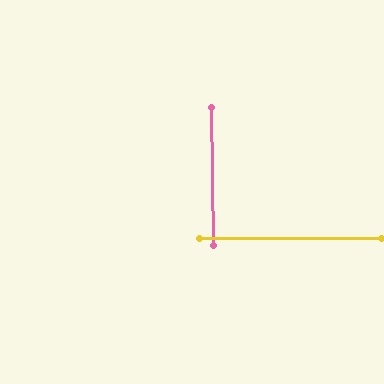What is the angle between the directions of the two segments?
Approximately 89 degrees.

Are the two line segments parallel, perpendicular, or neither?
Perpendicular — they meet at approximately 89°.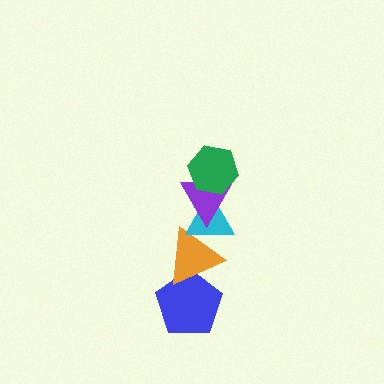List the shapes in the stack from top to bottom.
From top to bottom: the green hexagon, the purple triangle, the cyan triangle, the orange triangle, the blue pentagon.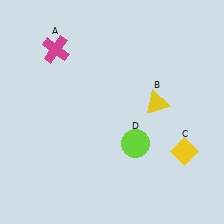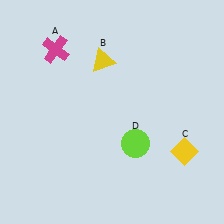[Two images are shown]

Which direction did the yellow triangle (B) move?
The yellow triangle (B) moved left.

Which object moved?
The yellow triangle (B) moved left.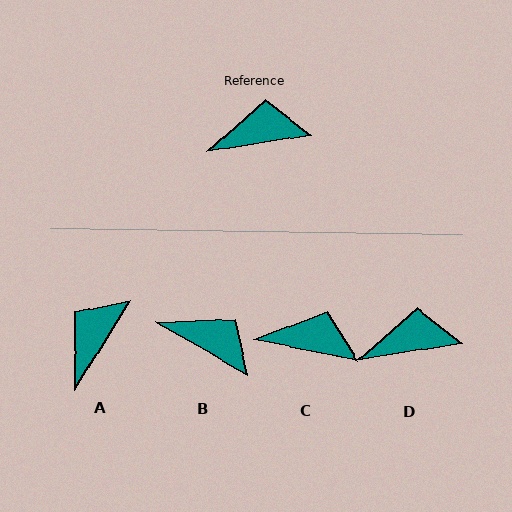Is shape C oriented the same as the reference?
No, it is off by about 20 degrees.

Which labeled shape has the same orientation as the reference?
D.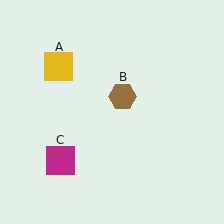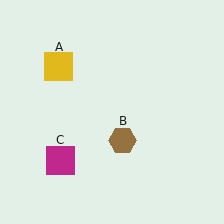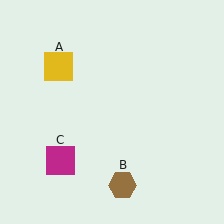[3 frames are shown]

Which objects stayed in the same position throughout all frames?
Yellow square (object A) and magenta square (object C) remained stationary.